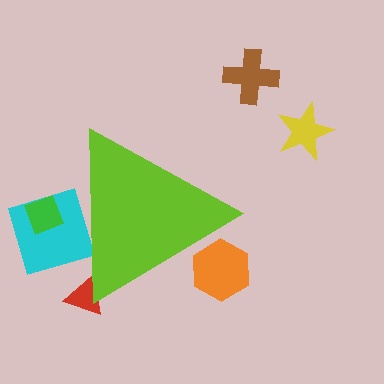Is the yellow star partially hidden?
No, the yellow star is fully visible.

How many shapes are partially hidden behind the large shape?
4 shapes are partially hidden.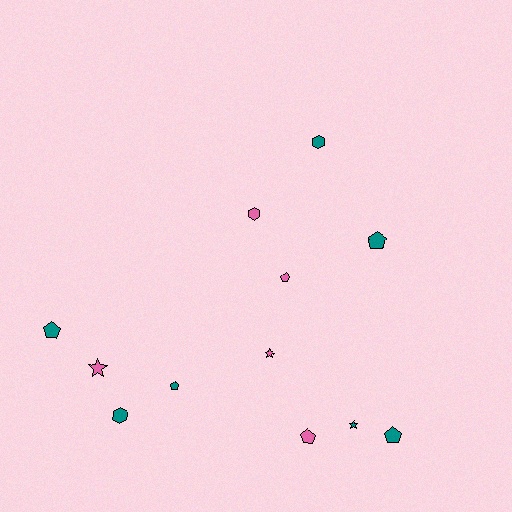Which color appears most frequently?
Teal, with 7 objects.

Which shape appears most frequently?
Pentagon, with 6 objects.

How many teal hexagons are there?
There are 2 teal hexagons.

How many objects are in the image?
There are 12 objects.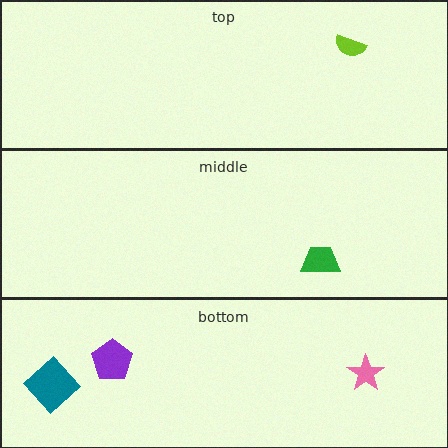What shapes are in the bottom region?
The pink star, the purple pentagon, the teal diamond.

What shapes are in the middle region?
The green trapezoid.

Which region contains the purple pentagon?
The bottom region.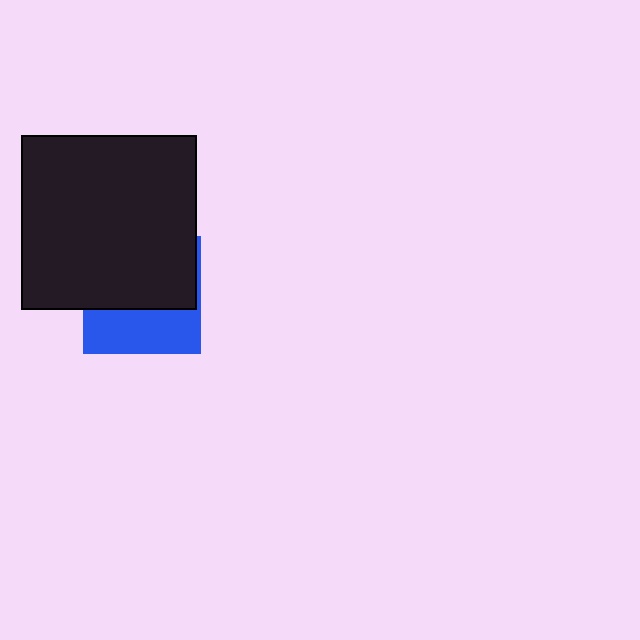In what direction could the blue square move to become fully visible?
The blue square could move down. That would shift it out from behind the black square entirely.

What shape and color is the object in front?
The object in front is a black square.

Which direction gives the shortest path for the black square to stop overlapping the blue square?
Moving up gives the shortest separation.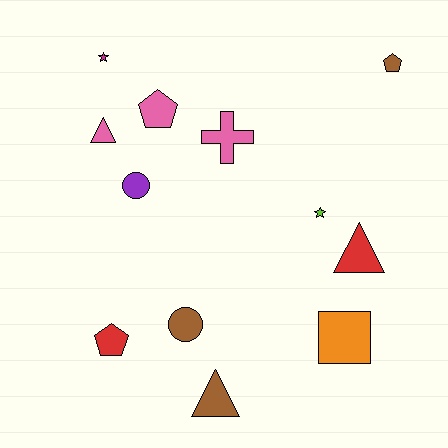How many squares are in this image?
There is 1 square.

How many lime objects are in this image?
There is 1 lime object.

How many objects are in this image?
There are 12 objects.